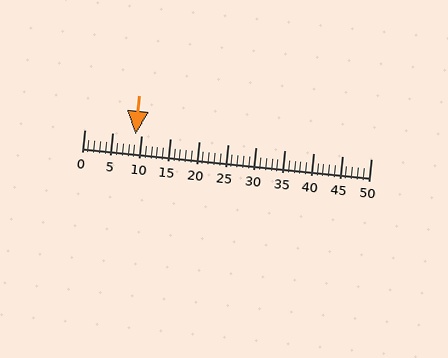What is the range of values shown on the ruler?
The ruler shows values from 0 to 50.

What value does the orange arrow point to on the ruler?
The orange arrow points to approximately 9.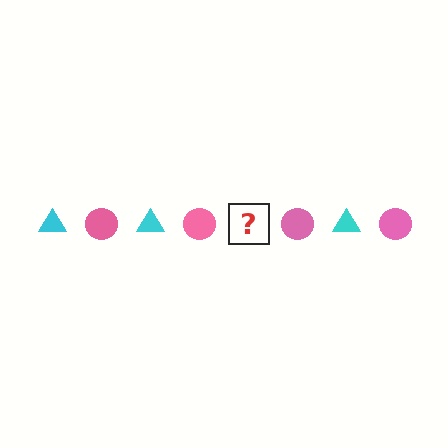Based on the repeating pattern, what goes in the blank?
The blank should be a cyan triangle.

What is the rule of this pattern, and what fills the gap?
The rule is that the pattern alternates between cyan triangle and pink circle. The gap should be filled with a cyan triangle.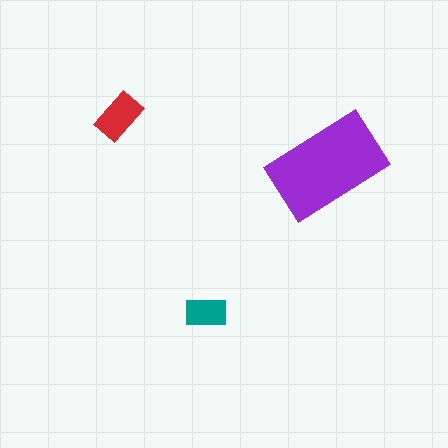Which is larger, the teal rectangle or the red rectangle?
The red one.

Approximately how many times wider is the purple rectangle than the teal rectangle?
About 2.5 times wider.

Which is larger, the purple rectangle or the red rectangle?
The purple one.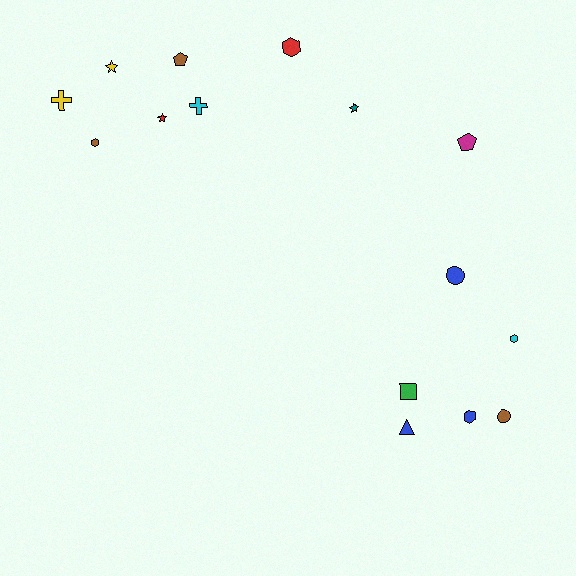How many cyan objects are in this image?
There are 2 cyan objects.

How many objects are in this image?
There are 15 objects.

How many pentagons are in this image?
There are 2 pentagons.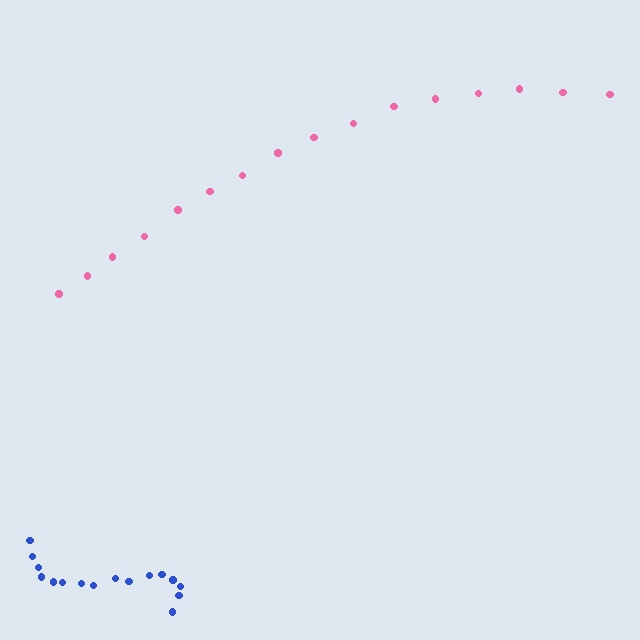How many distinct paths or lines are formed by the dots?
There are 2 distinct paths.